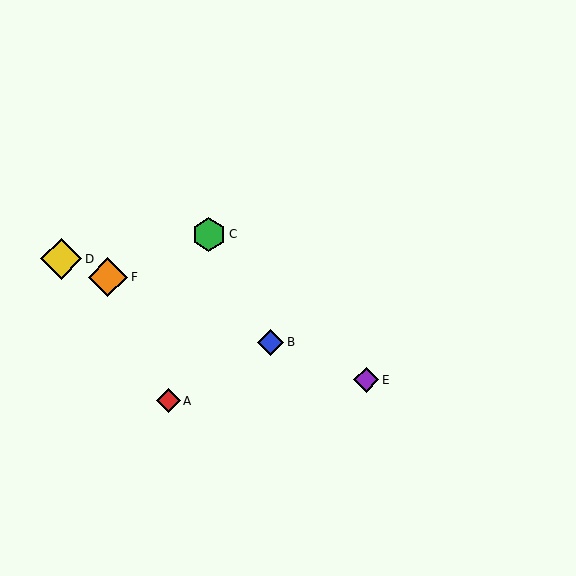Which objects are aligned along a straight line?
Objects B, D, E, F are aligned along a straight line.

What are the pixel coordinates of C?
Object C is at (209, 234).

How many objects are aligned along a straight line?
4 objects (B, D, E, F) are aligned along a straight line.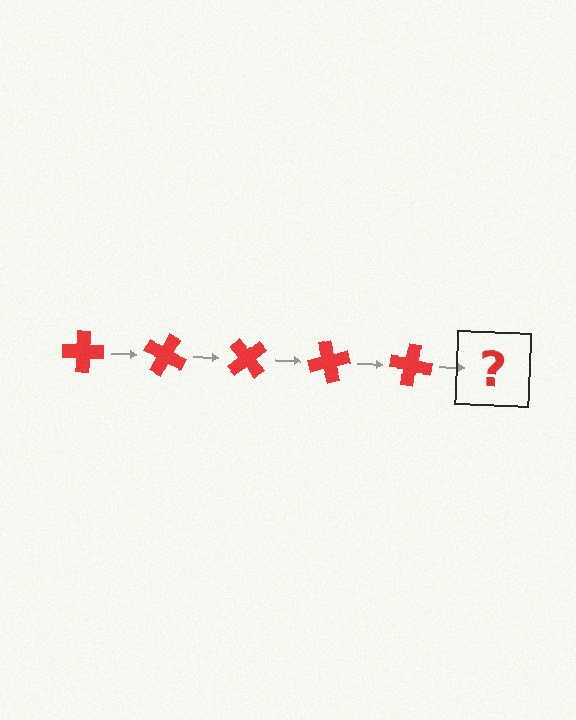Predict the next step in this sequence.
The next step is a red cross rotated 125 degrees.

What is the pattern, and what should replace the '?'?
The pattern is that the cross rotates 25 degrees each step. The '?' should be a red cross rotated 125 degrees.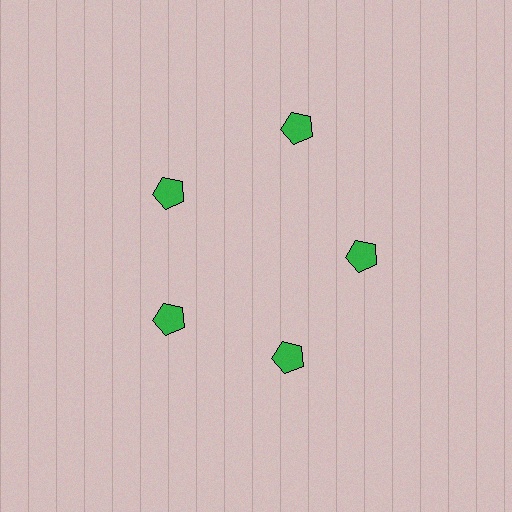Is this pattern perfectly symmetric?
No. The 5 green pentagons are arranged in a ring, but one element near the 1 o'clock position is pushed outward from the center, breaking the 5-fold rotational symmetry.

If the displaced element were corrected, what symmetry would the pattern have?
It would have 5-fold rotational symmetry — the pattern would map onto itself every 72 degrees.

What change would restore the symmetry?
The symmetry would be restored by moving it inward, back onto the ring so that all 5 pentagons sit at equal angles and equal distance from the center.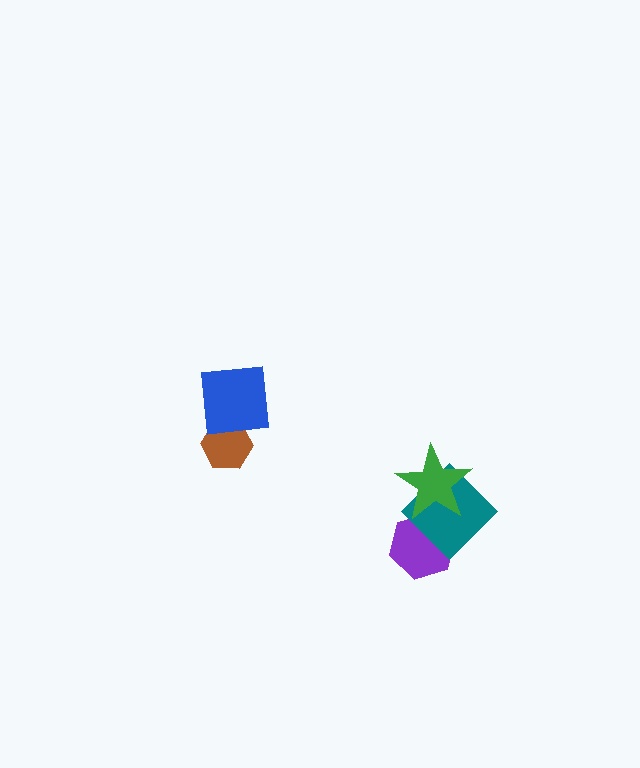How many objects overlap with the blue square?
1 object overlaps with the blue square.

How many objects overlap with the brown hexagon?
1 object overlaps with the brown hexagon.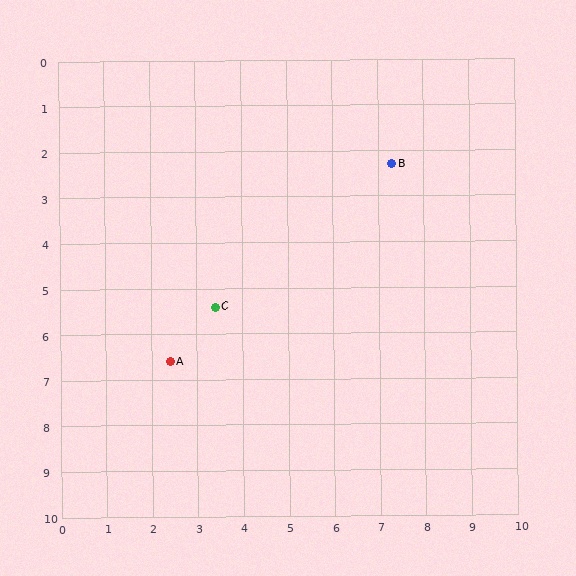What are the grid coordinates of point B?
Point B is at approximately (7.3, 2.3).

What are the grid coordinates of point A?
Point A is at approximately (2.4, 6.6).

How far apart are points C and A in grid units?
Points C and A are about 1.6 grid units apart.